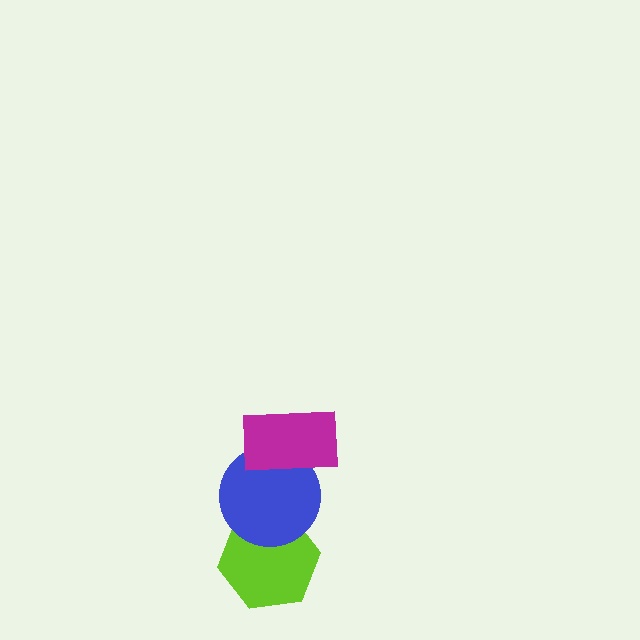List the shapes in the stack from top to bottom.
From top to bottom: the magenta rectangle, the blue circle, the lime hexagon.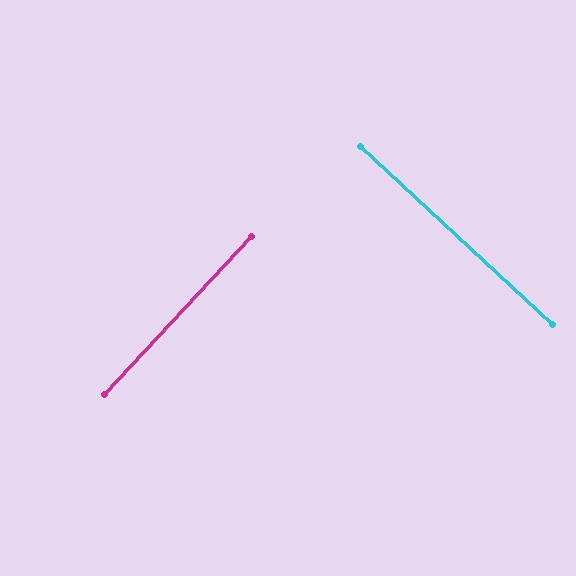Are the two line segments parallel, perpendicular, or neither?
Perpendicular — they meet at approximately 90°.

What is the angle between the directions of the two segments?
Approximately 90 degrees.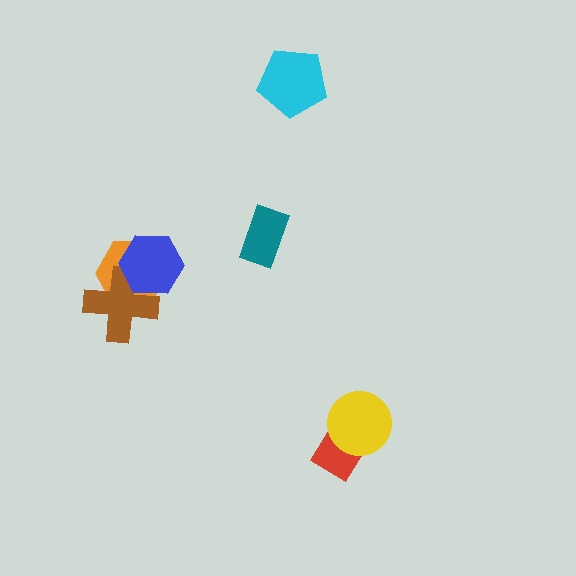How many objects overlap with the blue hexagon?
2 objects overlap with the blue hexagon.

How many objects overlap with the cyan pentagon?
0 objects overlap with the cyan pentagon.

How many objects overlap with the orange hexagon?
2 objects overlap with the orange hexagon.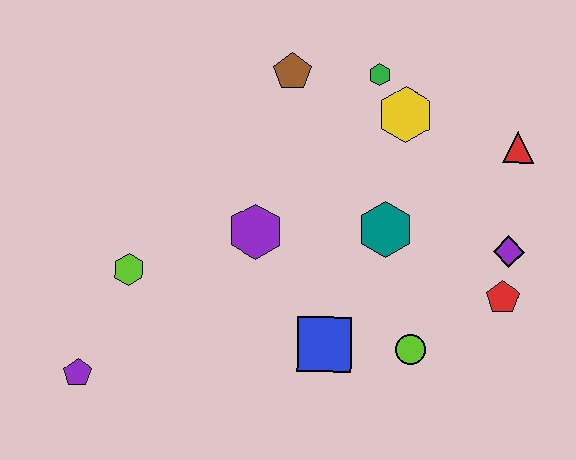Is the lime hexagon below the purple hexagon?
Yes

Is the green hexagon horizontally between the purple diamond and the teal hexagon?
No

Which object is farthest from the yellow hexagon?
The purple pentagon is farthest from the yellow hexagon.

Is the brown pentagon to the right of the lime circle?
No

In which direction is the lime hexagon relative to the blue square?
The lime hexagon is to the left of the blue square.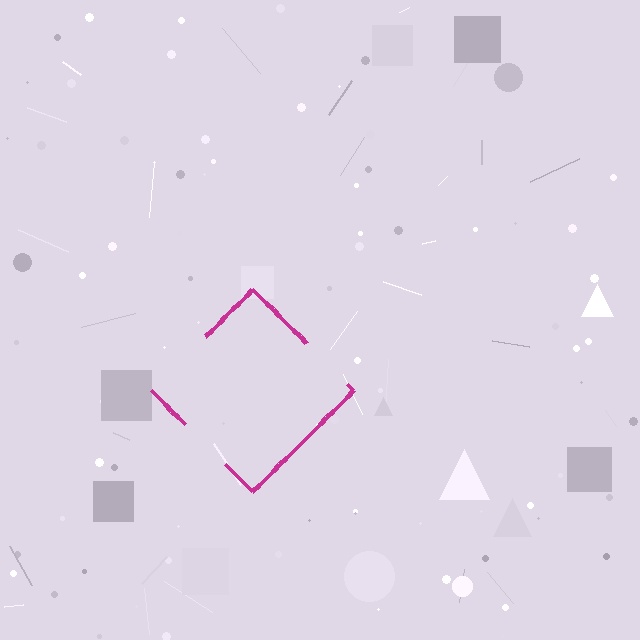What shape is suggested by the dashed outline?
The dashed outline suggests a diamond.